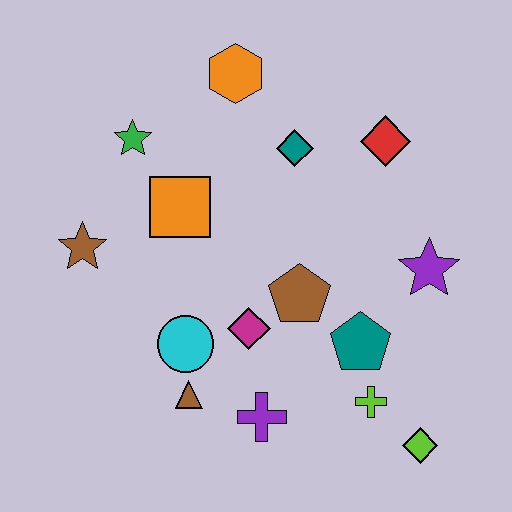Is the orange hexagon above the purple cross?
Yes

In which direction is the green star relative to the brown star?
The green star is above the brown star.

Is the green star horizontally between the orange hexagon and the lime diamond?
No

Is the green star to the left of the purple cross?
Yes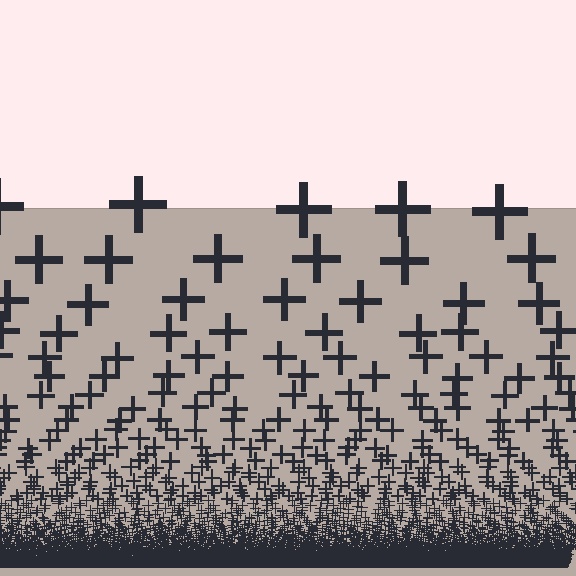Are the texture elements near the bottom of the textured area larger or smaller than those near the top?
Smaller. The gradient is inverted — elements near the bottom are smaller and denser.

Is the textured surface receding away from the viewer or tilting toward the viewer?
The surface appears to tilt toward the viewer. Texture elements get larger and sparser toward the top.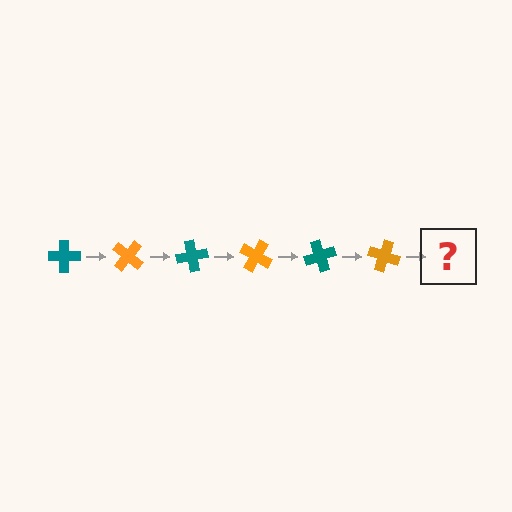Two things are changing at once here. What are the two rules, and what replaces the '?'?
The two rules are that it rotates 40 degrees each step and the color cycles through teal and orange. The '?' should be a teal cross, rotated 240 degrees from the start.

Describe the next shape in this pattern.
It should be a teal cross, rotated 240 degrees from the start.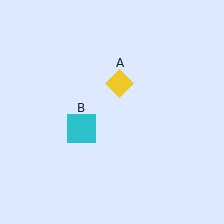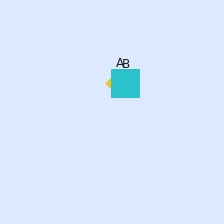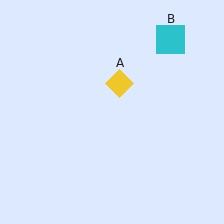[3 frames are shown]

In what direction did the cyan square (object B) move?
The cyan square (object B) moved up and to the right.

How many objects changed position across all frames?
1 object changed position: cyan square (object B).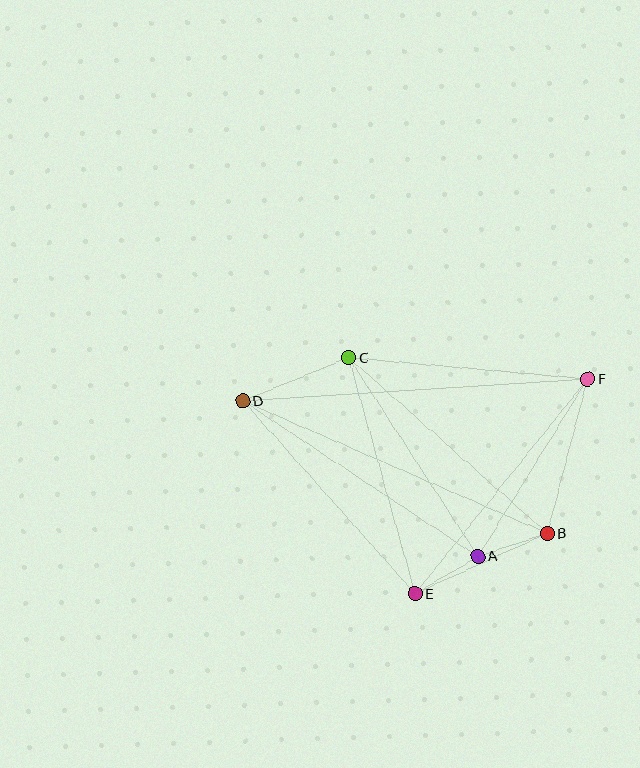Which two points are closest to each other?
Points A and E are closest to each other.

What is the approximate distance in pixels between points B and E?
The distance between B and E is approximately 145 pixels.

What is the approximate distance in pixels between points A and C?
The distance between A and C is approximately 237 pixels.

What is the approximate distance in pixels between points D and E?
The distance between D and E is approximately 259 pixels.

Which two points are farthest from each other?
Points D and F are farthest from each other.